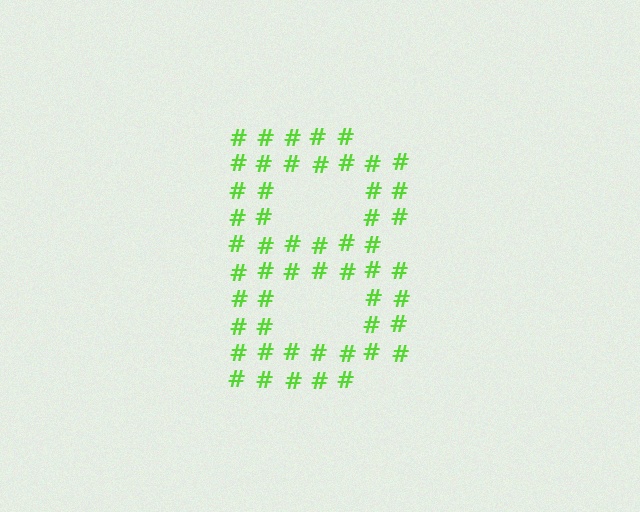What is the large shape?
The large shape is the letter B.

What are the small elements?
The small elements are hash symbols.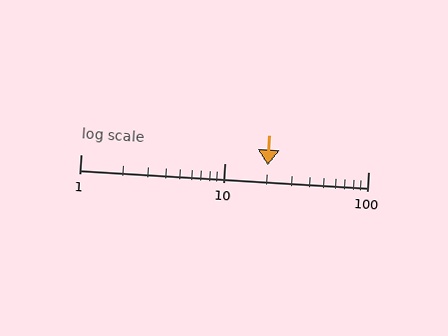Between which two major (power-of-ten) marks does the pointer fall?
The pointer is between 10 and 100.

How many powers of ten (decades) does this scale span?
The scale spans 2 decades, from 1 to 100.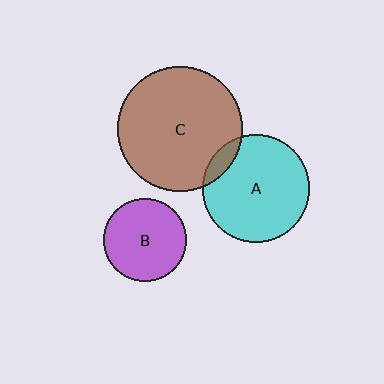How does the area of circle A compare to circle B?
Approximately 1.7 times.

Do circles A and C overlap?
Yes.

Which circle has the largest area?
Circle C (brown).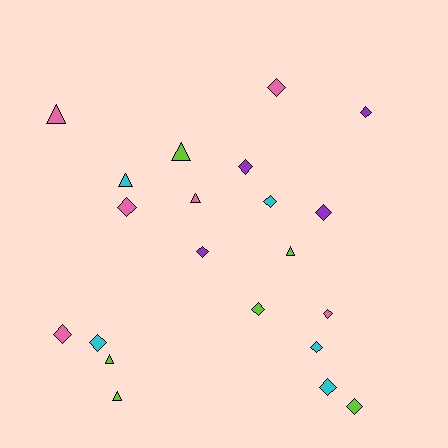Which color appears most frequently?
Pink, with 6 objects.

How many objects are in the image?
There are 21 objects.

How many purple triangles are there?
There are no purple triangles.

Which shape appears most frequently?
Diamond, with 14 objects.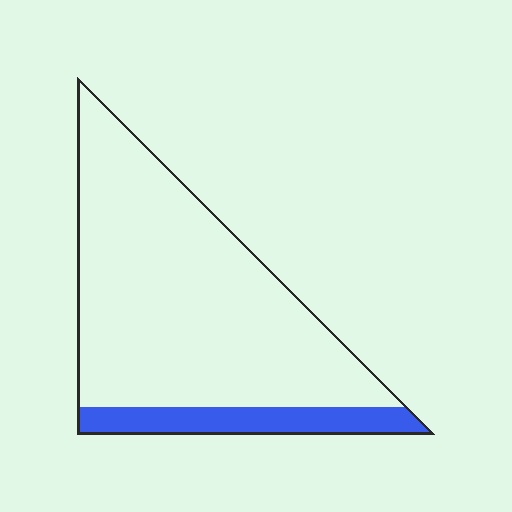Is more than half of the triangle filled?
No.